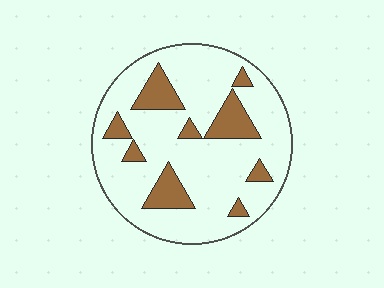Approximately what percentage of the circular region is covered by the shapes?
Approximately 20%.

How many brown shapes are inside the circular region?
9.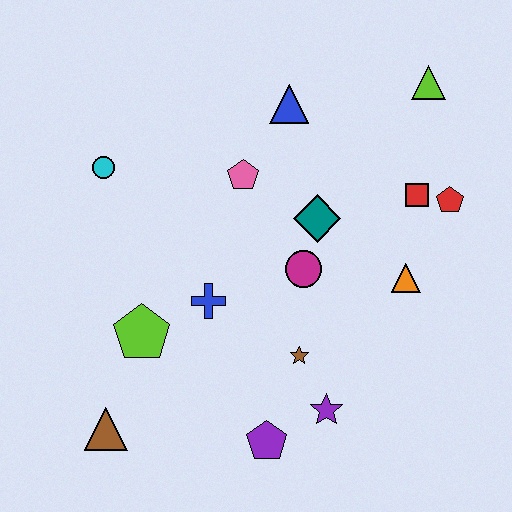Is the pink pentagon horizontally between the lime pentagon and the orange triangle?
Yes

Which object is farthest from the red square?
The brown triangle is farthest from the red square.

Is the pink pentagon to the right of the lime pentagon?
Yes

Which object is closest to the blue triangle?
The pink pentagon is closest to the blue triangle.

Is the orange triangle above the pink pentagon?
No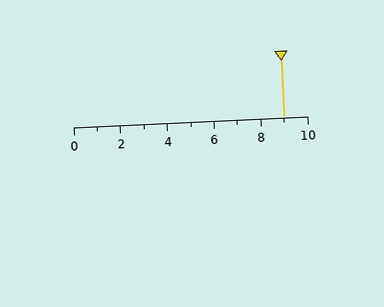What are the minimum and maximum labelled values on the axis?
The axis runs from 0 to 10.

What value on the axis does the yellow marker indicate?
The marker indicates approximately 9.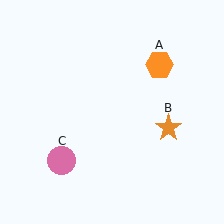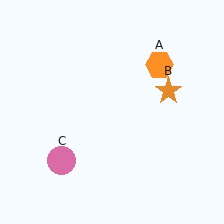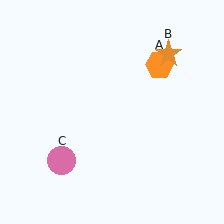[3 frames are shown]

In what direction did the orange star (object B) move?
The orange star (object B) moved up.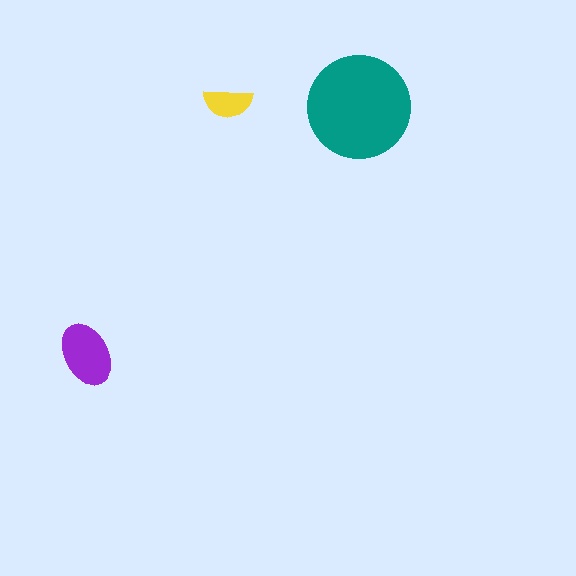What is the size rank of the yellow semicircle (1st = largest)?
3rd.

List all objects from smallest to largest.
The yellow semicircle, the purple ellipse, the teal circle.